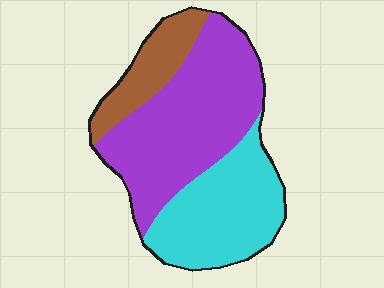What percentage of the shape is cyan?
Cyan takes up between a quarter and a half of the shape.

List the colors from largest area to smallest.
From largest to smallest: purple, cyan, brown.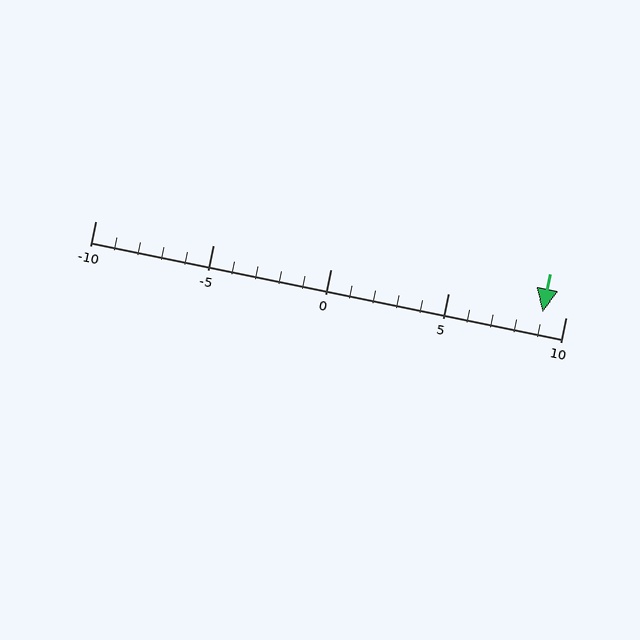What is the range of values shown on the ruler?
The ruler shows values from -10 to 10.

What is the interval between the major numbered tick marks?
The major tick marks are spaced 5 units apart.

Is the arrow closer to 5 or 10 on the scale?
The arrow is closer to 10.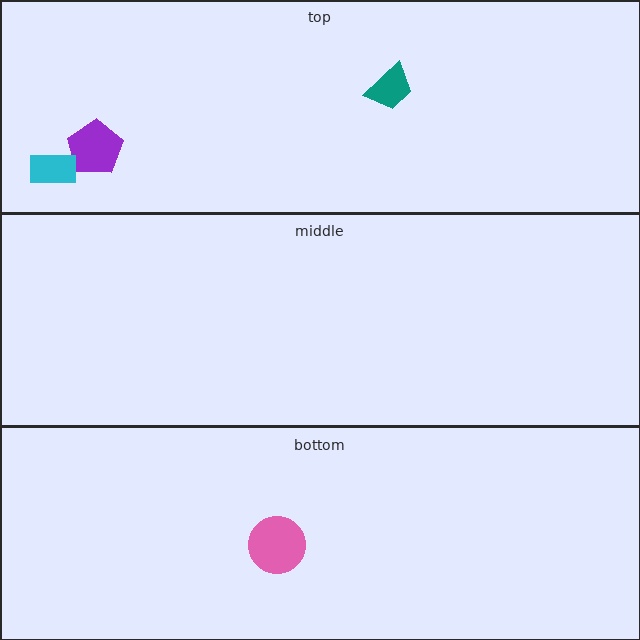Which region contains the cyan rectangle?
The top region.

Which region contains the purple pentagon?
The top region.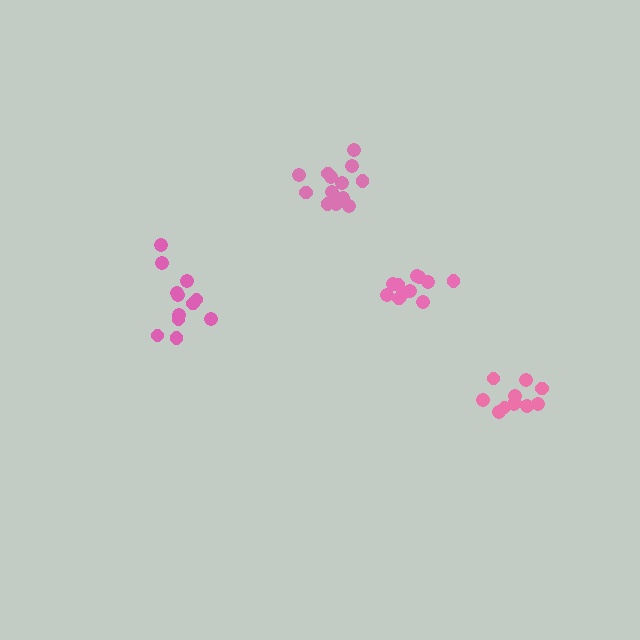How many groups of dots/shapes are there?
There are 4 groups.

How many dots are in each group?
Group 1: 12 dots, Group 2: 13 dots, Group 3: 11 dots, Group 4: 11 dots (47 total).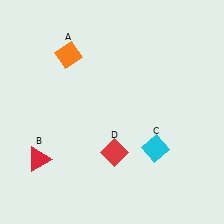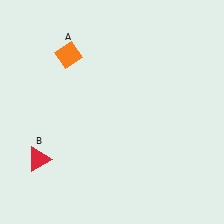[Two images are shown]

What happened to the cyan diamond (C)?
The cyan diamond (C) was removed in Image 2. It was in the bottom-right area of Image 1.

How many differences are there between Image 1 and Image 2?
There are 2 differences between the two images.